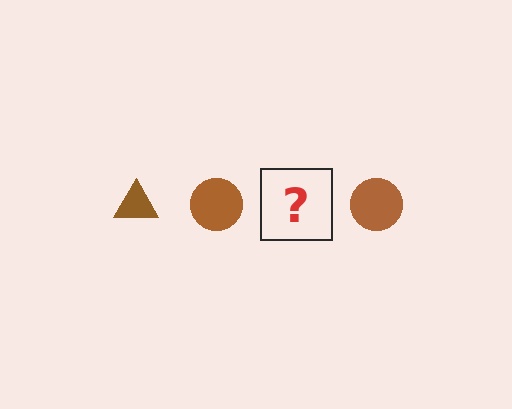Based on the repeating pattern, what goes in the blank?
The blank should be a brown triangle.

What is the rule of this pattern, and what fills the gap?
The rule is that the pattern cycles through triangle, circle shapes in brown. The gap should be filled with a brown triangle.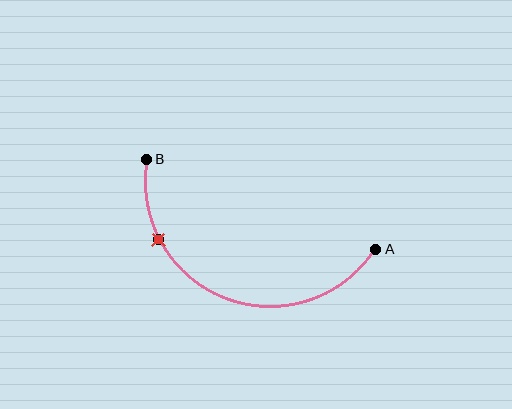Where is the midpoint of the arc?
The arc midpoint is the point on the curve farthest from the straight line joining A and B. It sits below that line.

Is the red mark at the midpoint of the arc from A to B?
No. The red mark lies on the arc but is closer to endpoint B. The arc midpoint would be at the point on the curve equidistant along the arc from both A and B.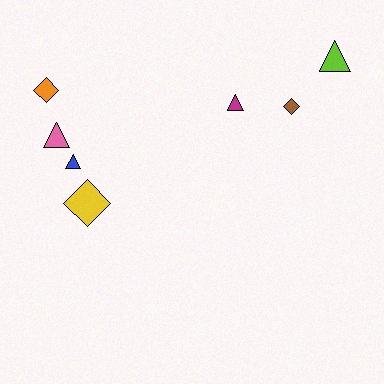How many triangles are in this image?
There are 4 triangles.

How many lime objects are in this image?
There is 1 lime object.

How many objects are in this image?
There are 7 objects.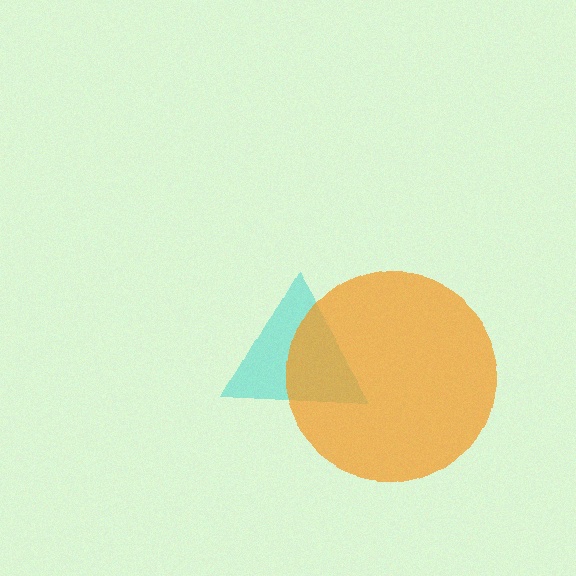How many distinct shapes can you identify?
There are 2 distinct shapes: a cyan triangle, an orange circle.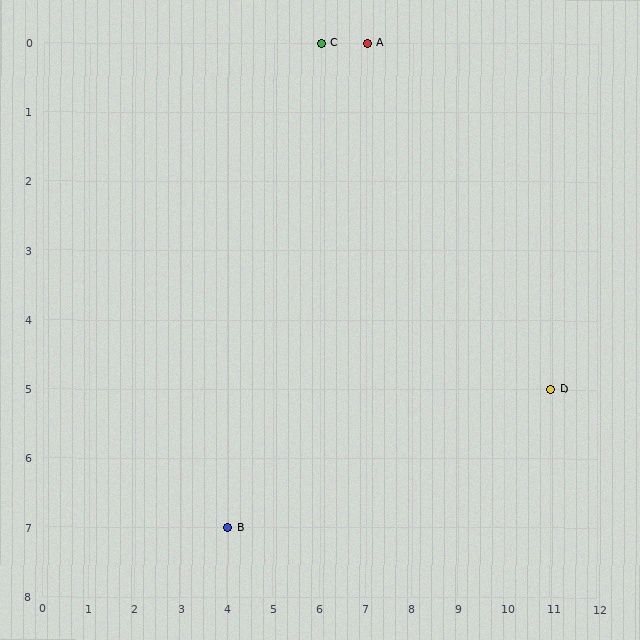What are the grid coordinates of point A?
Point A is at grid coordinates (7, 0).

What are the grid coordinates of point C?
Point C is at grid coordinates (6, 0).